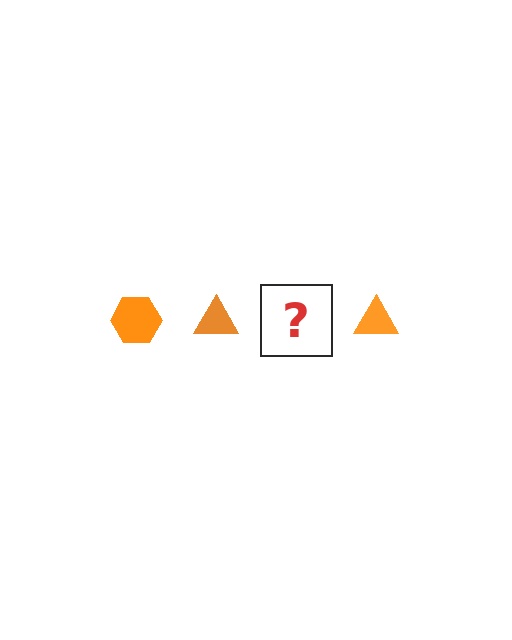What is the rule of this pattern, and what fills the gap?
The rule is that the pattern cycles through hexagon, triangle shapes in orange. The gap should be filled with an orange hexagon.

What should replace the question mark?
The question mark should be replaced with an orange hexagon.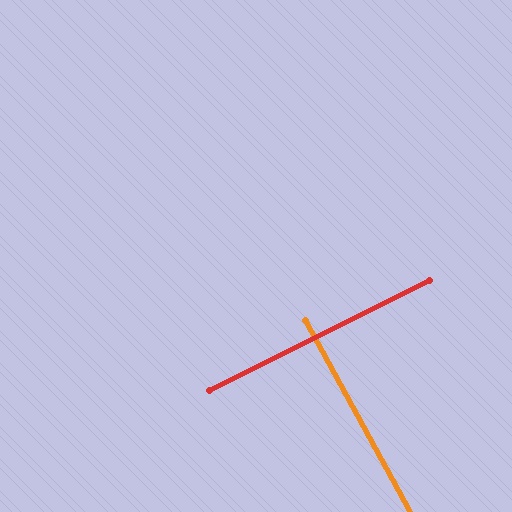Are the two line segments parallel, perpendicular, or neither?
Perpendicular — they meet at approximately 88°.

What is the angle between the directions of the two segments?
Approximately 88 degrees.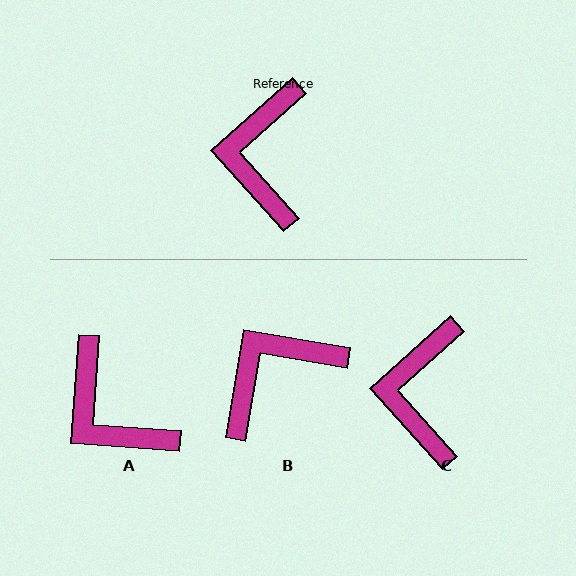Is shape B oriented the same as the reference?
No, it is off by about 51 degrees.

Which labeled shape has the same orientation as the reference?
C.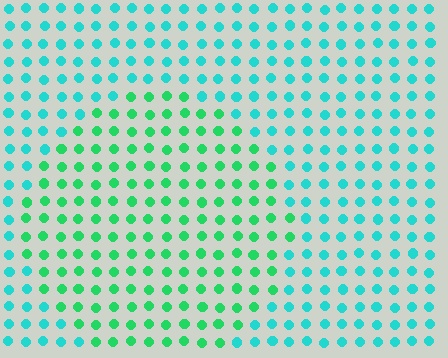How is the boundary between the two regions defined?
The boundary is defined purely by a slight shift in hue (about 36 degrees). Spacing, size, and orientation are identical on both sides.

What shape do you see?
I see a circle.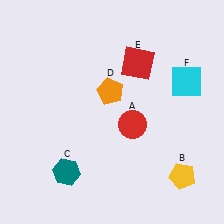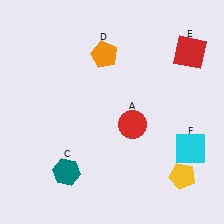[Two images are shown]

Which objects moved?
The objects that moved are: the orange pentagon (D), the red square (E), the cyan square (F).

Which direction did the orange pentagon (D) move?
The orange pentagon (D) moved up.